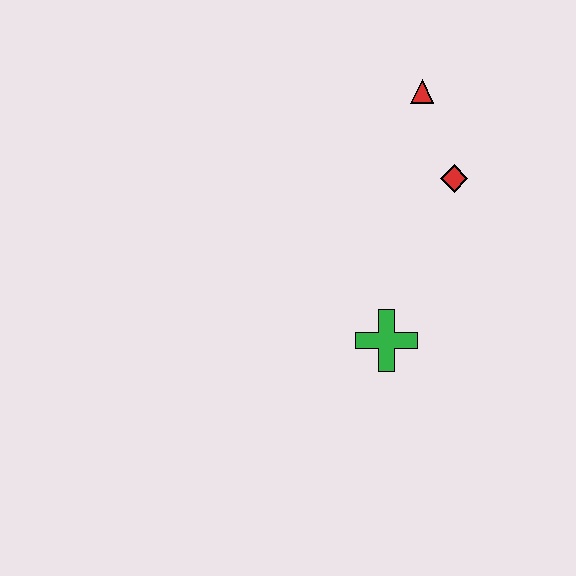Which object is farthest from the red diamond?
The green cross is farthest from the red diamond.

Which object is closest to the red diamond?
The red triangle is closest to the red diamond.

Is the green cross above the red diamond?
No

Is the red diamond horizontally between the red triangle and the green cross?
No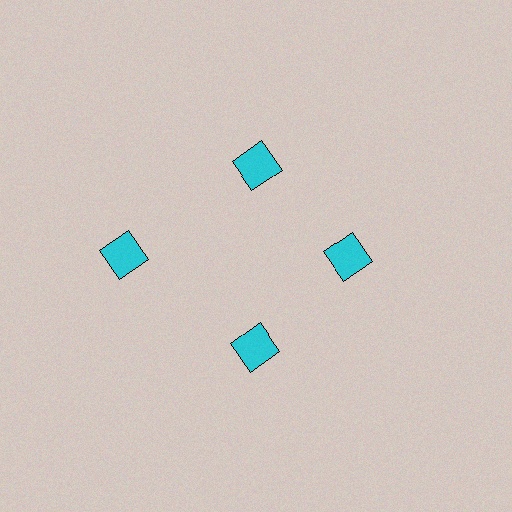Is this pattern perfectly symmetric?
No. The 4 cyan squares are arranged in a ring, but one element near the 9 o'clock position is pushed outward from the center, breaking the 4-fold rotational symmetry.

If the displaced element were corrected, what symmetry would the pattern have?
It would have 4-fold rotational symmetry — the pattern would map onto itself every 90 degrees.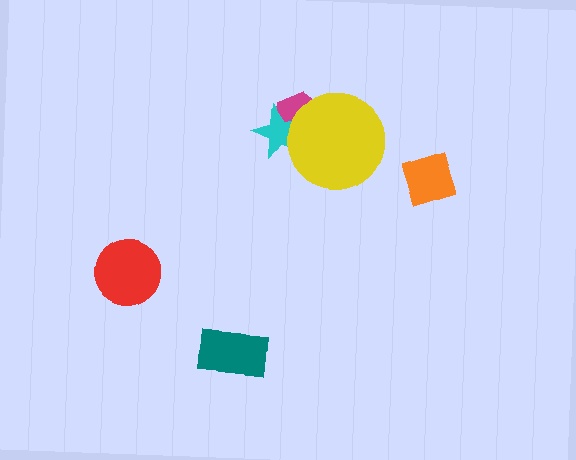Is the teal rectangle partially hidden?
No, no other shape covers it.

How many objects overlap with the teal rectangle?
0 objects overlap with the teal rectangle.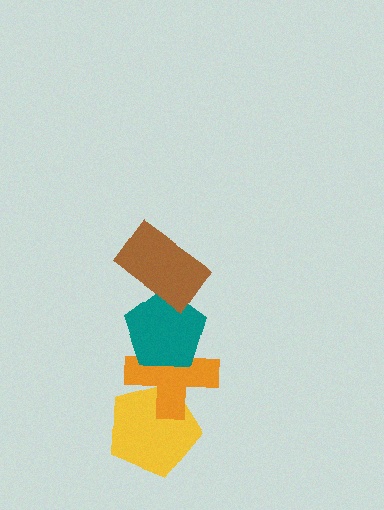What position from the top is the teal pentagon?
The teal pentagon is 2nd from the top.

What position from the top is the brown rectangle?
The brown rectangle is 1st from the top.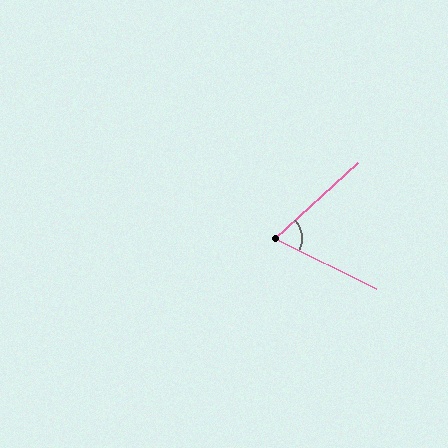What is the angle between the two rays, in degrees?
Approximately 69 degrees.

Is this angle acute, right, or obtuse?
It is acute.